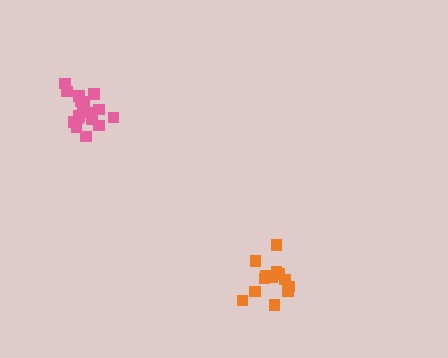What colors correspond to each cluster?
The clusters are colored: pink, orange.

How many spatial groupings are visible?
There are 2 spatial groupings.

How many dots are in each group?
Group 1: 18 dots, Group 2: 14 dots (32 total).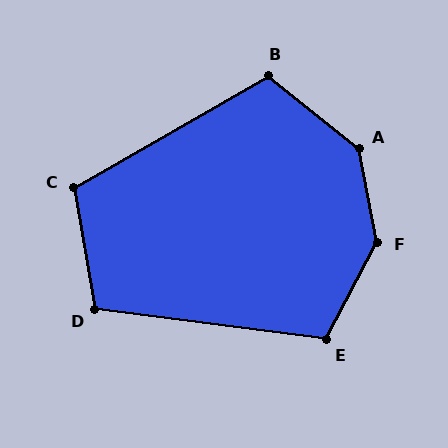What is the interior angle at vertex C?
Approximately 110 degrees (obtuse).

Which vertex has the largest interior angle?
F, at approximately 141 degrees.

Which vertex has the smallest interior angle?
D, at approximately 107 degrees.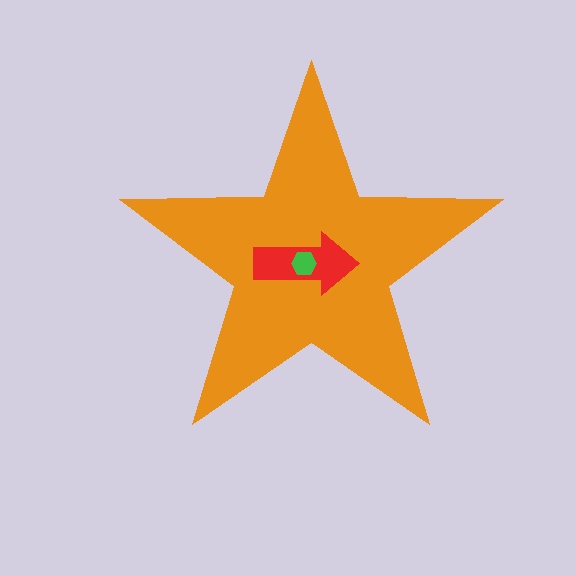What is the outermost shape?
The orange star.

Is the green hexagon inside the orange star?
Yes.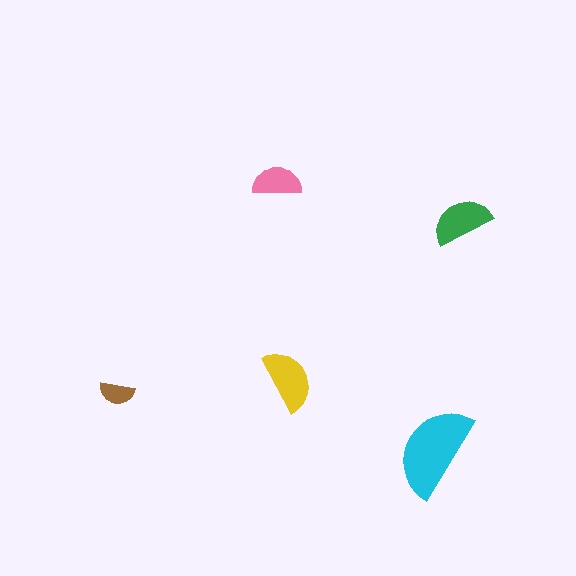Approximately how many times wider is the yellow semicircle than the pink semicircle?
About 1.5 times wider.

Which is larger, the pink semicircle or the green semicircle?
The green one.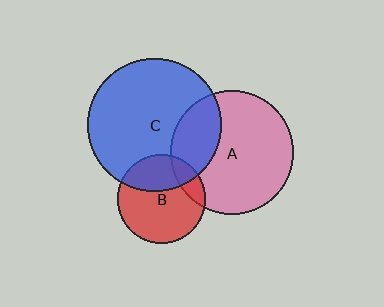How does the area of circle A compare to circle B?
Approximately 2.0 times.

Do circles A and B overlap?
Yes.